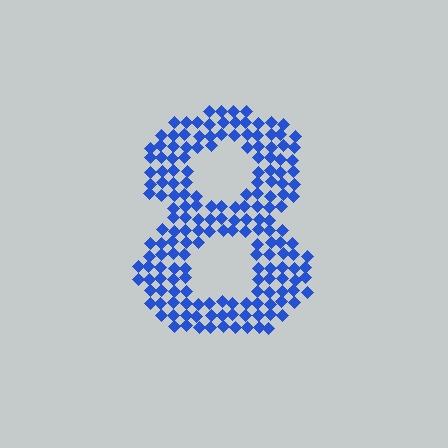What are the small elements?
The small elements are diamonds.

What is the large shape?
The large shape is the digit 8.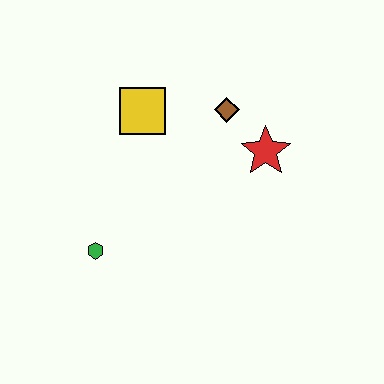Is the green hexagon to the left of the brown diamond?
Yes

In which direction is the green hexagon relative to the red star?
The green hexagon is to the left of the red star.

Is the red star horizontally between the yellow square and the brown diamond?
No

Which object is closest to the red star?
The brown diamond is closest to the red star.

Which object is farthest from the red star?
The green hexagon is farthest from the red star.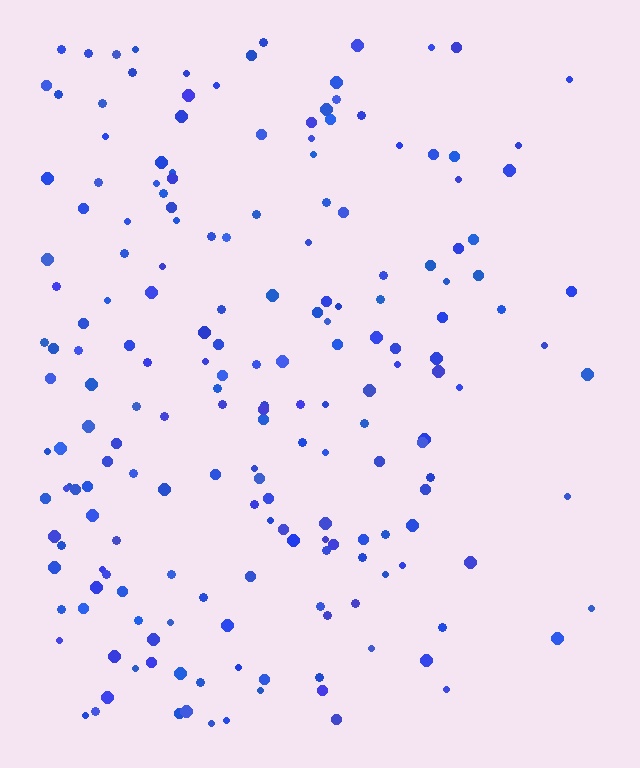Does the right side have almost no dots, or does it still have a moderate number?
Still a moderate number, just noticeably fewer than the left.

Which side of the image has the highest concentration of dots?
The left.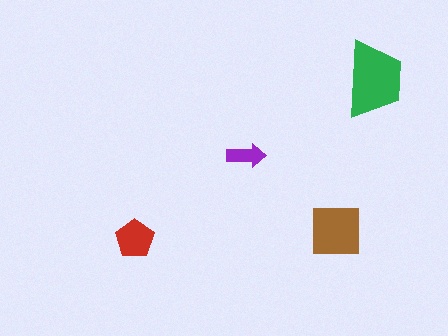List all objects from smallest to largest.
The purple arrow, the red pentagon, the brown square, the green trapezoid.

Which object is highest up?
The green trapezoid is topmost.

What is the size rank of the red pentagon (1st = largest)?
3rd.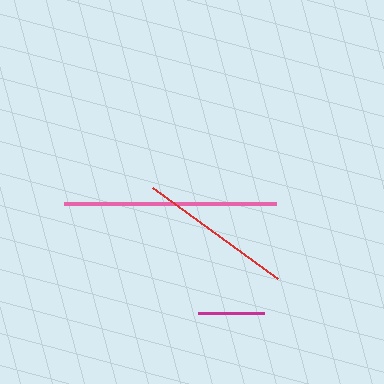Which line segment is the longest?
The pink line is the longest at approximately 213 pixels.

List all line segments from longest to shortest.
From longest to shortest: pink, red, magenta.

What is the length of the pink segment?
The pink segment is approximately 213 pixels long.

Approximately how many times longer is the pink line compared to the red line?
The pink line is approximately 1.4 times the length of the red line.